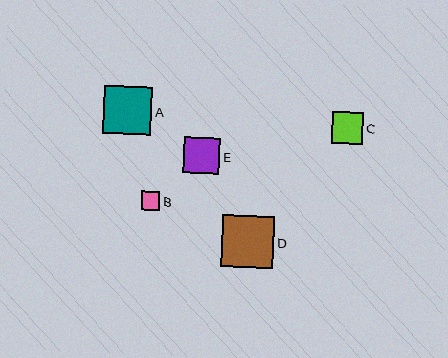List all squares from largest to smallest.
From largest to smallest: D, A, E, C, B.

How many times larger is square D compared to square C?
Square D is approximately 1.7 times the size of square C.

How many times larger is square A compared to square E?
Square A is approximately 1.4 times the size of square E.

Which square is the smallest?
Square B is the smallest with a size of approximately 18 pixels.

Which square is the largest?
Square D is the largest with a size of approximately 52 pixels.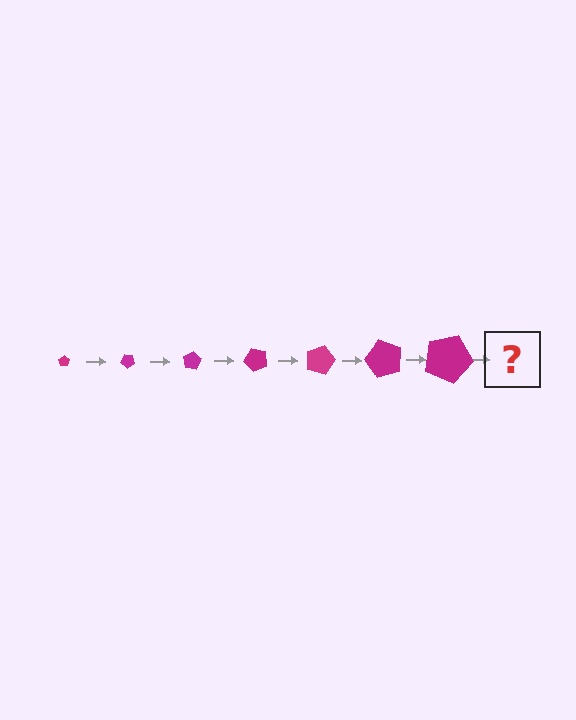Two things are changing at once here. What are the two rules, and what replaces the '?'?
The two rules are that the pentagon grows larger each step and it rotates 40 degrees each step. The '?' should be a pentagon, larger than the previous one and rotated 280 degrees from the start.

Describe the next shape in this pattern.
It should be a pentagon, larger than the previous one and rotated 280 degrees from the start.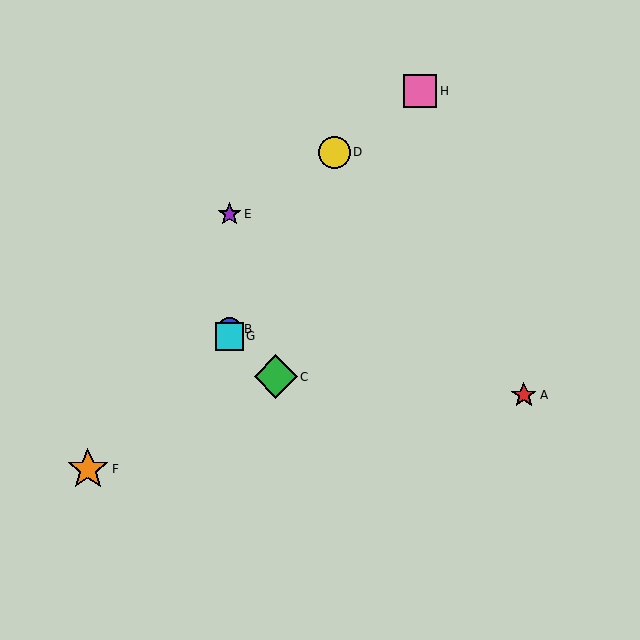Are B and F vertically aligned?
No, B is at x≈229 and F is at x≈88.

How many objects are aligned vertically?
3 objects (B, E, G) are aligned vertically.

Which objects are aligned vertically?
Objects B, E, G are aligned vertically.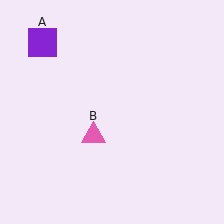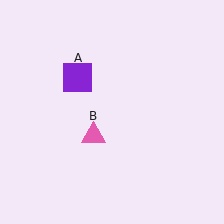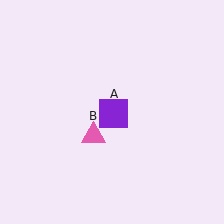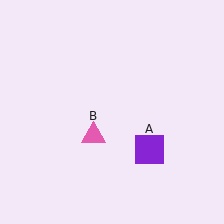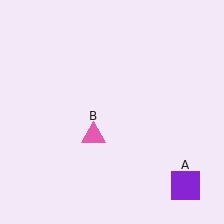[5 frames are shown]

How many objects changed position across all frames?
1 object changed position: purple square (object A).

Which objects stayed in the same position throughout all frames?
Pink triangle (object B) remained stationary.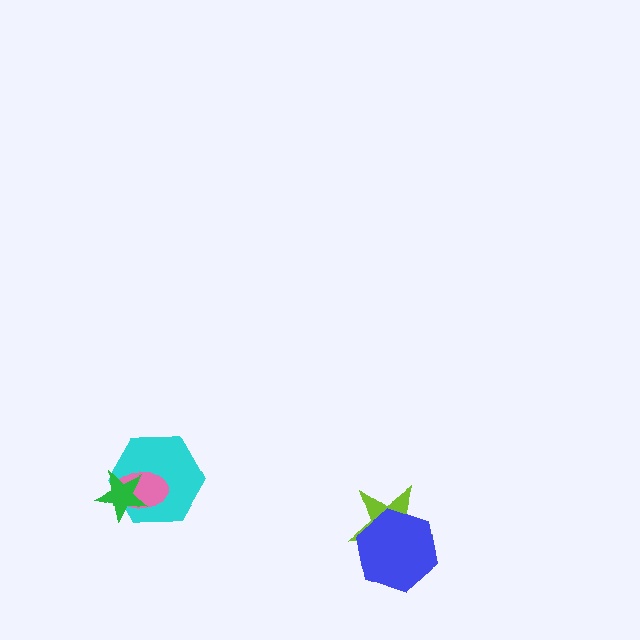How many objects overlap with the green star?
2 objects overlap with the green star.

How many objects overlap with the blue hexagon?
1 object overlaps with the blue hexagon.